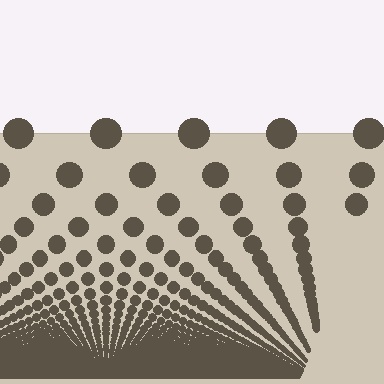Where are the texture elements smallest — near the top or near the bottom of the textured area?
Near the bottom.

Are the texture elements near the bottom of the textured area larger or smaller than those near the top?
Smaller. The gradient is inverted — elements near the bottom are smaller and denser.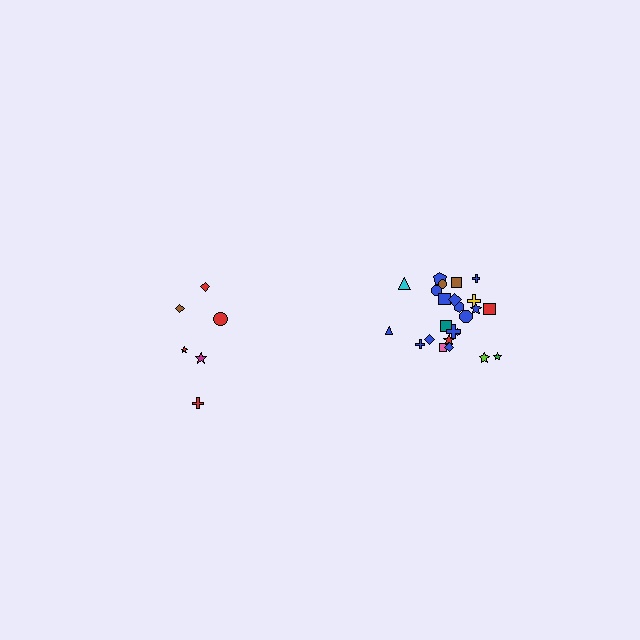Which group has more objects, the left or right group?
The right group.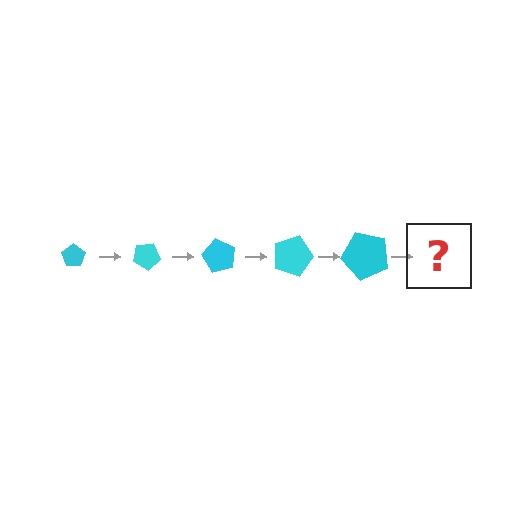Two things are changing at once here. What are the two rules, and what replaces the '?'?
The two rules are that the pentagon grows larger each step and it rotates 30 degrees each step. The '?' should be a pentagon, larger than the previous one and rotated 150 degrees from the start.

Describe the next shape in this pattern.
It should be a pentagon, larger than the previous one and rotated 150 degrees from the start.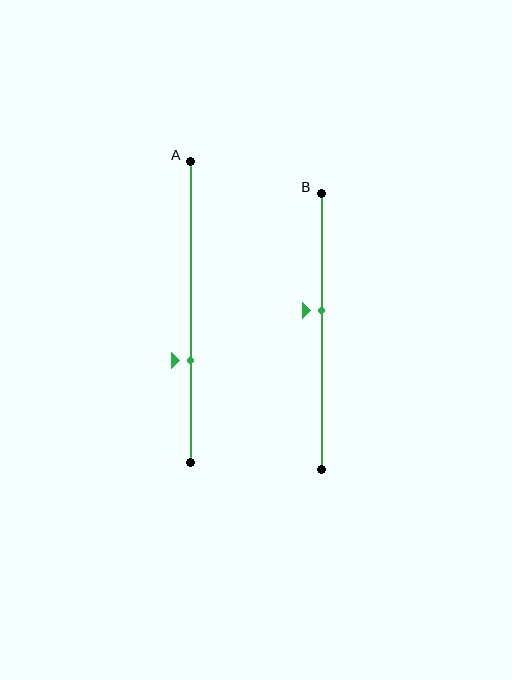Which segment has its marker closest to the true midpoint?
Segment B has its marker closest to the true midpoint.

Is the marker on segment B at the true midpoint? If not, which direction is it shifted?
No, the marker on segment B is shifted upward by about 8% of the segment length.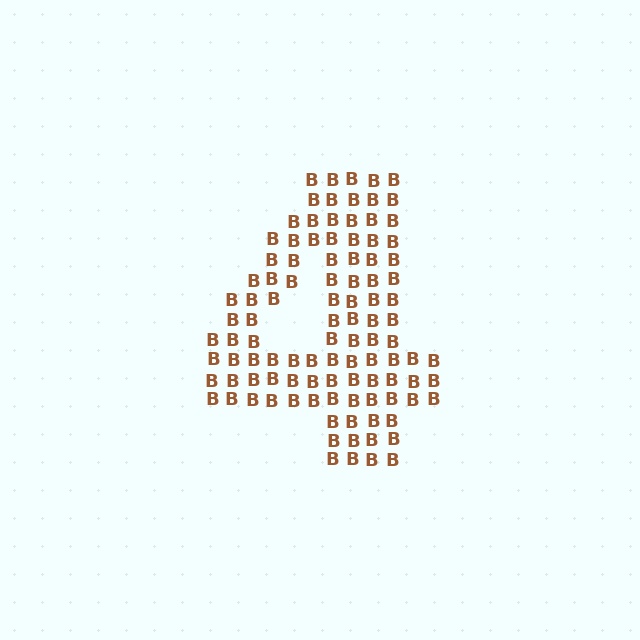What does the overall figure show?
The overall figure shows the digit 4.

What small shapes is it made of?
It is made of small letter B's.